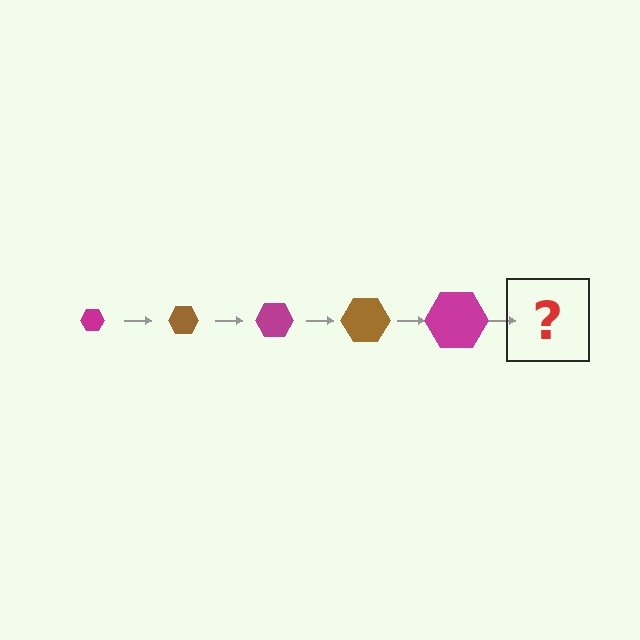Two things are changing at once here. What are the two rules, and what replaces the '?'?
The two rules are that the hexagon grows larger each step and the color cycles through magenta and brown. The '?' should be a brown hexagon, larger than the previous one.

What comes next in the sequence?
The next element should be a brown hexagon, larger than the previous one.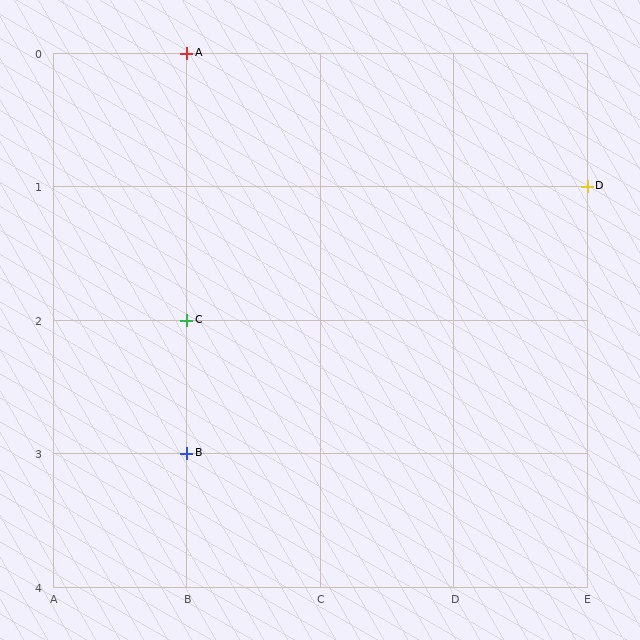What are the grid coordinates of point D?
Point D is at grid coordinates (E, 1).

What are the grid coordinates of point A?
Point A is at grid coordinates (B, 0).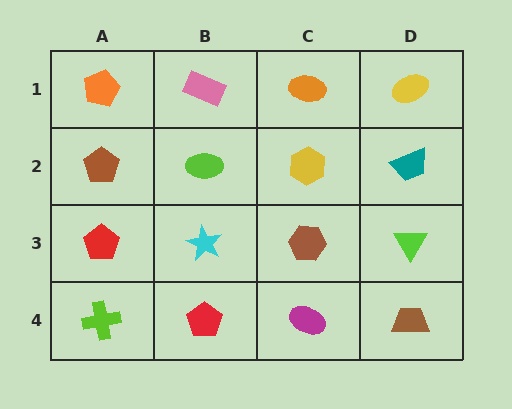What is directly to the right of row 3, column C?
A lime triangle.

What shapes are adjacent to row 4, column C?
A brown hexagon (row 3, column C), a red pentagon (row 4, column B), a brown trapezoid (row 4, column D).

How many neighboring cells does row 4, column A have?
2.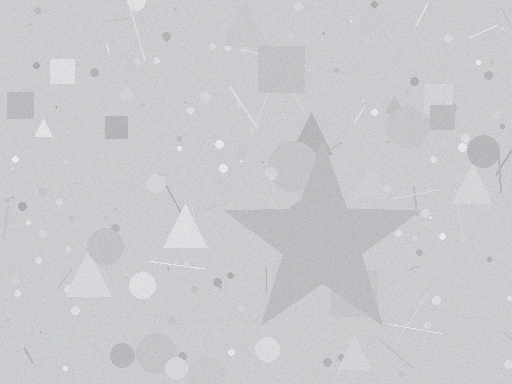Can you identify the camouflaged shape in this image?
The camouflaged shape is a star.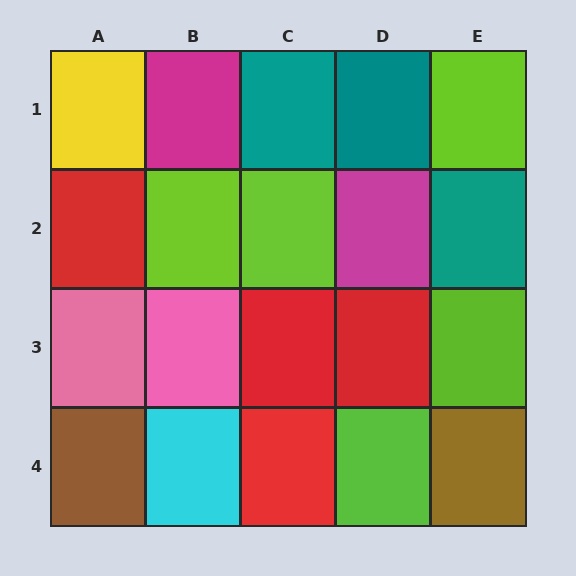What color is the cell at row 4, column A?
Brown.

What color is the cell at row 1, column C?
Teal.